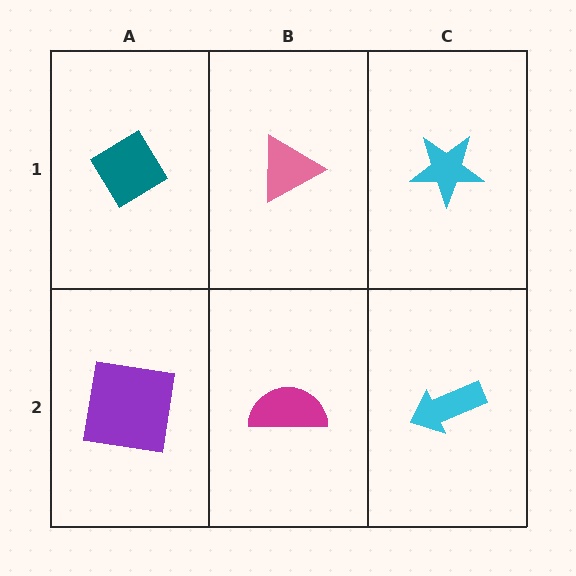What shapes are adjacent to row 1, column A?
A purple square (row 2, column A), a pink triangle (row 1, column B).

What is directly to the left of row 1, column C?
A pink triangle.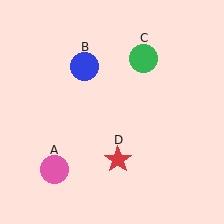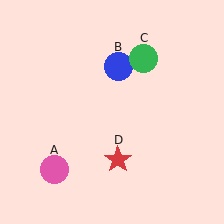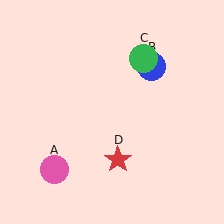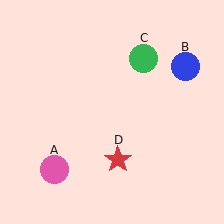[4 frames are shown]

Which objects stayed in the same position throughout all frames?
Pink circle (object A) and green circle (object C) and red star (object D) remained stationary.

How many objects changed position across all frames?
1 object changed position: blue circle (object B).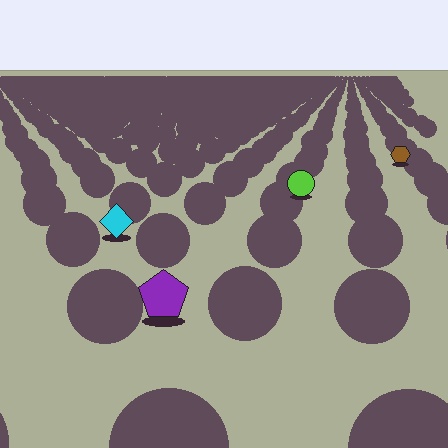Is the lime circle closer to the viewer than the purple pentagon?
No. The purple pentagon is closer — you can tell from the texture gradient: the ground texture is coarser near it.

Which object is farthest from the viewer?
The brown hexagon is farthest from the viewer. It appears smaller and the ground texture around it is denser.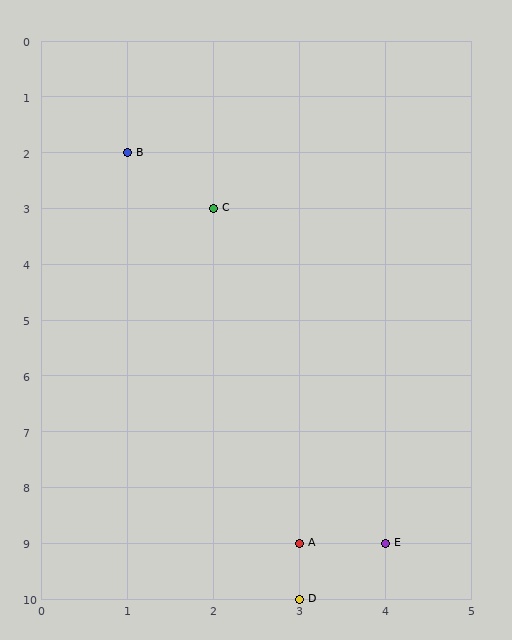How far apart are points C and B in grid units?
Points C and B are 1 column and 1 row apart (about 1.4 grid units diagonally).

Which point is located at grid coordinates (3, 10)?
Point D is at (3, 10).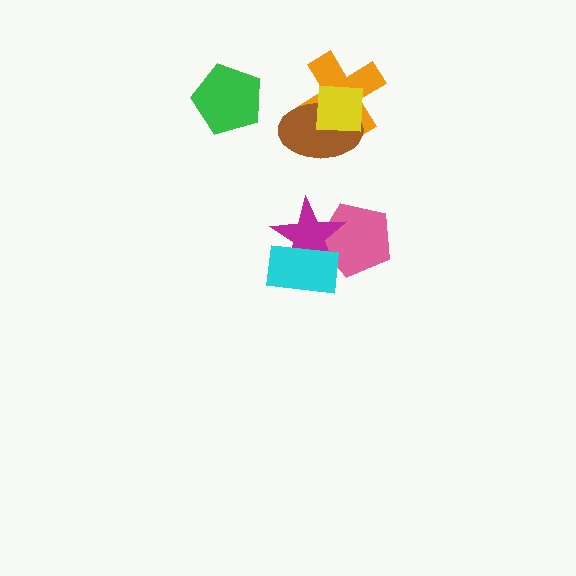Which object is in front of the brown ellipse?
The yellow square is in front of the brown ellipse.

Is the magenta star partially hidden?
Yes, it is partially covered by another shape.